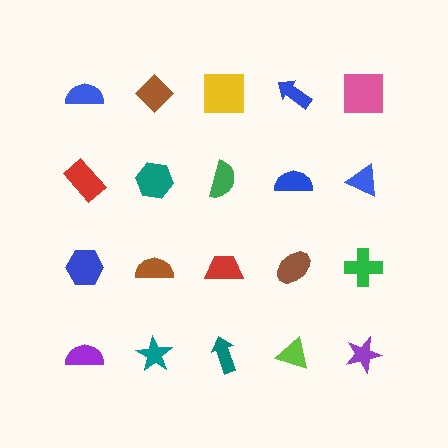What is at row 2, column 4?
A blue semicircle.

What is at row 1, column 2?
A brown diamond.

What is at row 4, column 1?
A purple semicircle.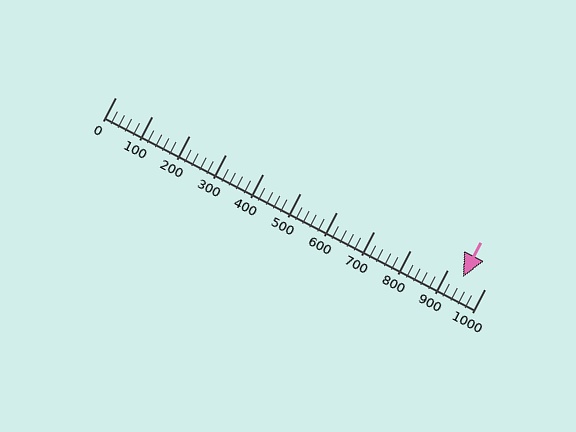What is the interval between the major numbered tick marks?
The major tick marks are spaced 100 units apart.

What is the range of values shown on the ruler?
The ruler shows values from 0 to 1000.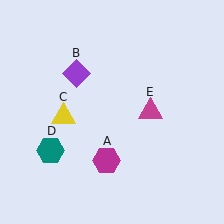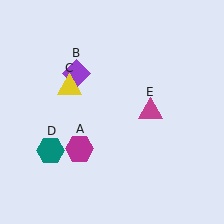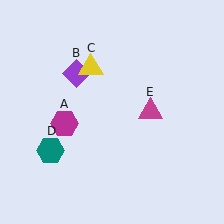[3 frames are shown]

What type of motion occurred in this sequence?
The magenta hexagon (object A), yellow triangle (object C) rotated clockwise around the center of the scene.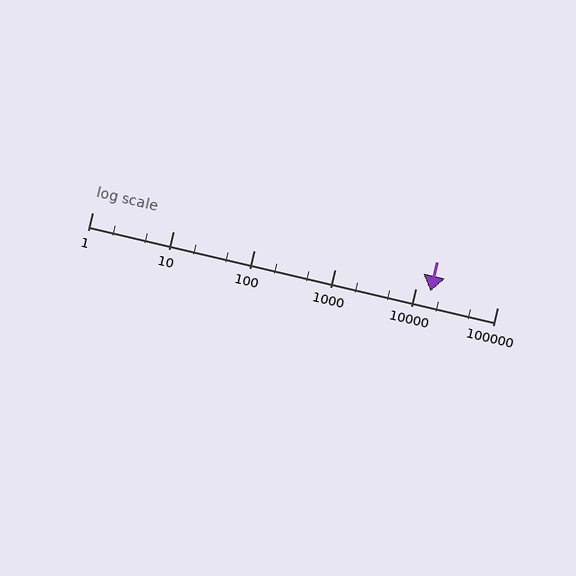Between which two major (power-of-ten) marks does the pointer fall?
The pointer is between 10000 and 100000.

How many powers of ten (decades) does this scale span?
The scale spans 5 decades, from 1 to 100000.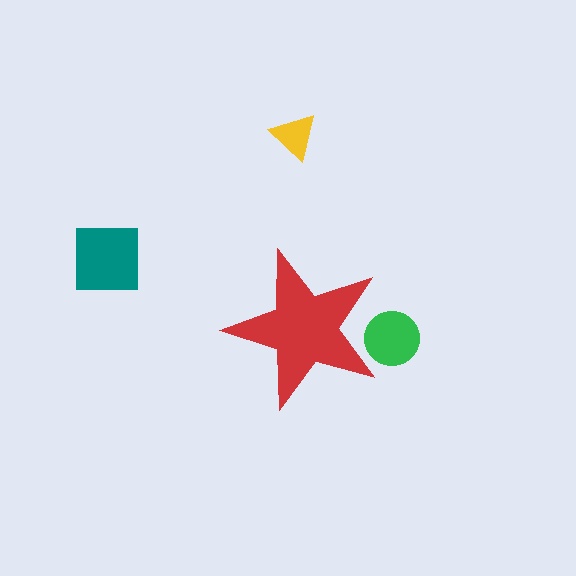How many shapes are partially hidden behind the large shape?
1 shape is partially hidden.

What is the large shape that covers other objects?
A red star.